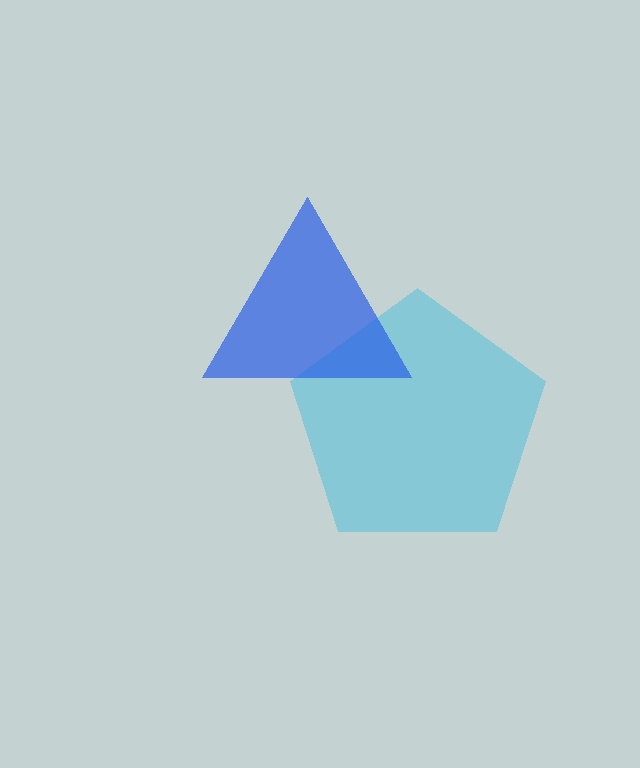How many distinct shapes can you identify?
There are 2 distinct shapes: a cyan pentagon, a blue triangle.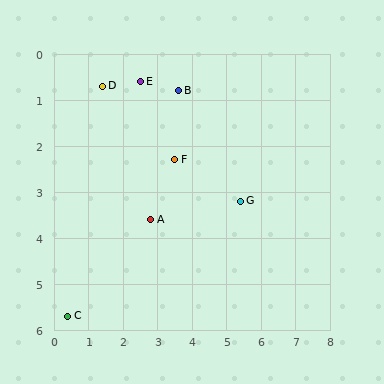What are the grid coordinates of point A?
Point A is at approximately (2.8, 3.6).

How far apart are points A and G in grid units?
Points A and G are about 2.6 grid units apart.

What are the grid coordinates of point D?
Point D is at approximately (1.4, 0.7).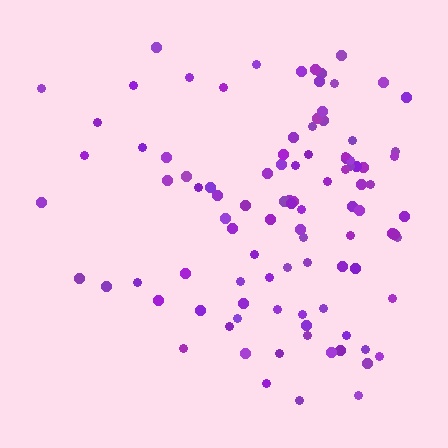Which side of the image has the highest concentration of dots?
The right.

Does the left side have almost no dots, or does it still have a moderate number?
Still a moderate number, just noticeably fewer than the right.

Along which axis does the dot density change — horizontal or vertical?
Horizontal.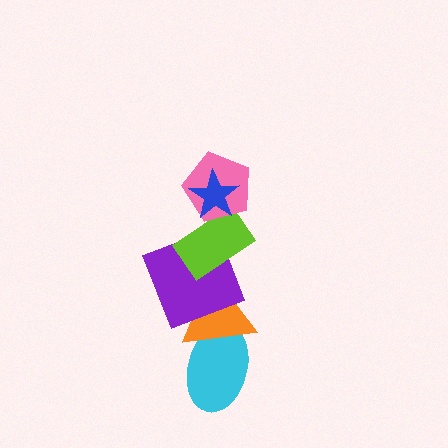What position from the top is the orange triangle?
The orange triangle is 5th from the top.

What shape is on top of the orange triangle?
The purple square is on top of the orange triangle.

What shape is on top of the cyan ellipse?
The orange triangle is on top of the cyan ellipse.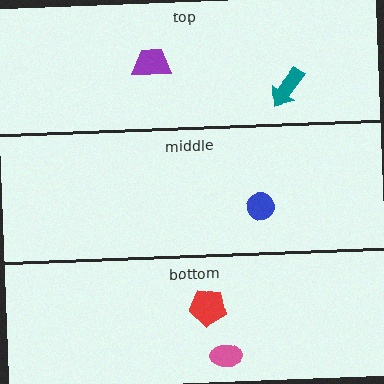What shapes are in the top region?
The teal arrow, the purple trapezoid.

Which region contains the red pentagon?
The bottom region.